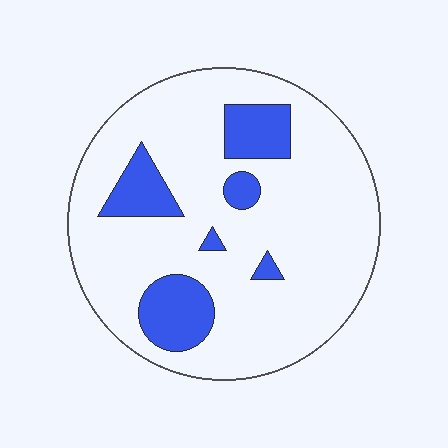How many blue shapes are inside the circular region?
6.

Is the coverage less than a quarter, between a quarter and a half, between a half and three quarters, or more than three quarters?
Less than a quarter.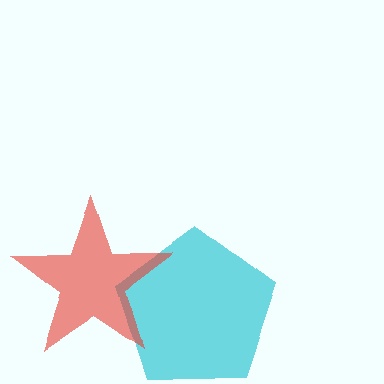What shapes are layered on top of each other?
The layered shapes are: a cyan pentagon, a red star.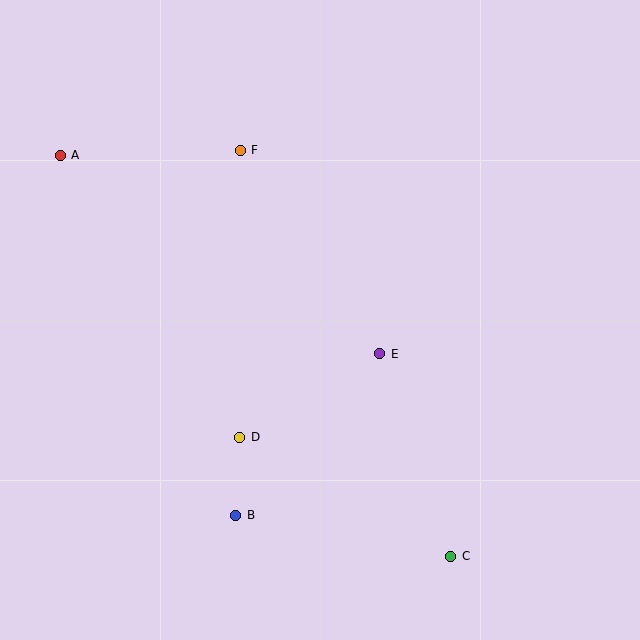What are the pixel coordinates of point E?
Point E is at (380, 354).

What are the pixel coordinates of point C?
Point C is at (451, 556).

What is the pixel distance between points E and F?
The distance between E and F is 247 pixels.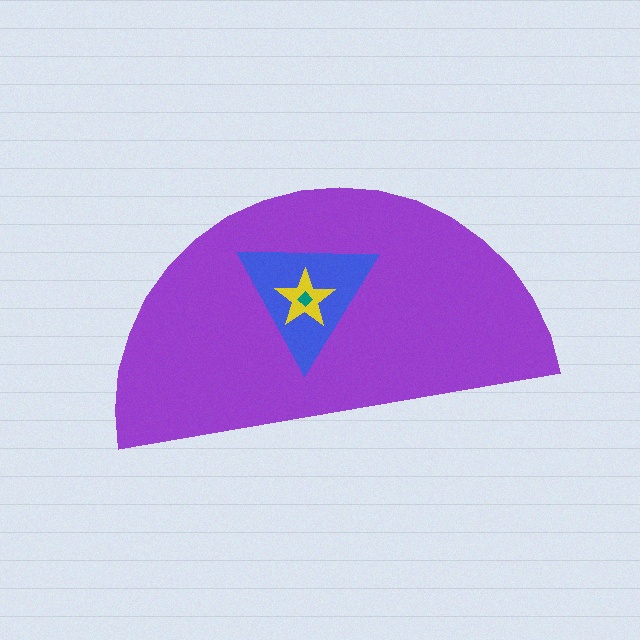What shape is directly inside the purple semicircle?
The blue triangle.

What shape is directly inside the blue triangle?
The yellow star.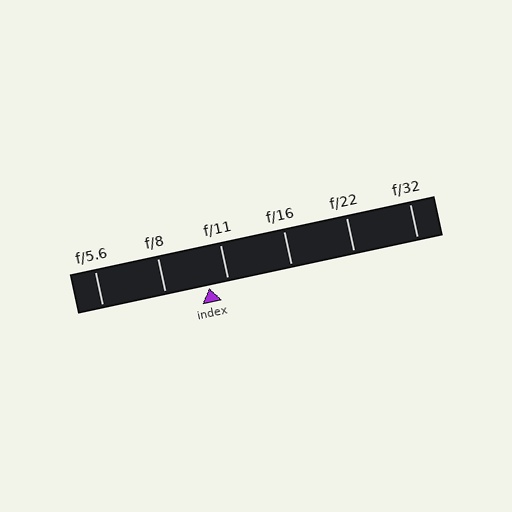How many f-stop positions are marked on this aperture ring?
There are 6 f-stop positions marked.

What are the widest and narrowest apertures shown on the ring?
The widest aperture shown is f/5.6 and the narrowest is f/32.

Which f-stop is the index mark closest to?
The index mark is closest to f/11.